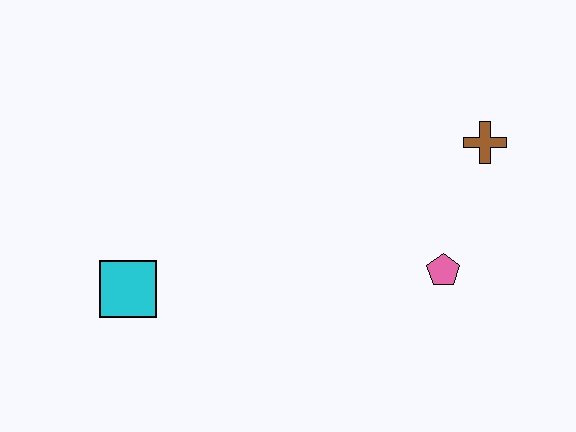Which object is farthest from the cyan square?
The brown cross is farthest from the cyan square.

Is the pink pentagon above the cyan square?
Yes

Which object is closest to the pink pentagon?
The brown cross is closest to the pink pentagon.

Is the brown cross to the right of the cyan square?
Yes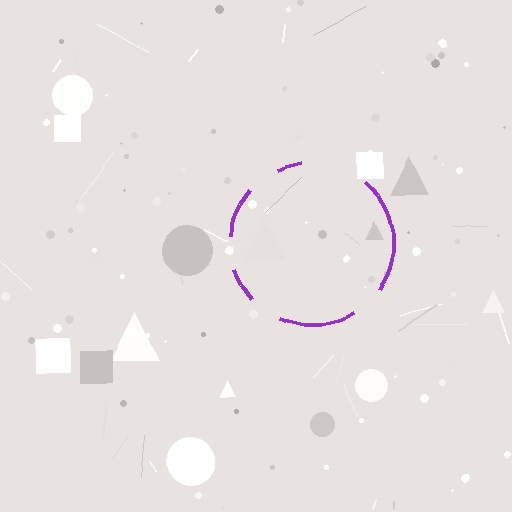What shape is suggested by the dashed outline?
The dashed outline suggests a circle.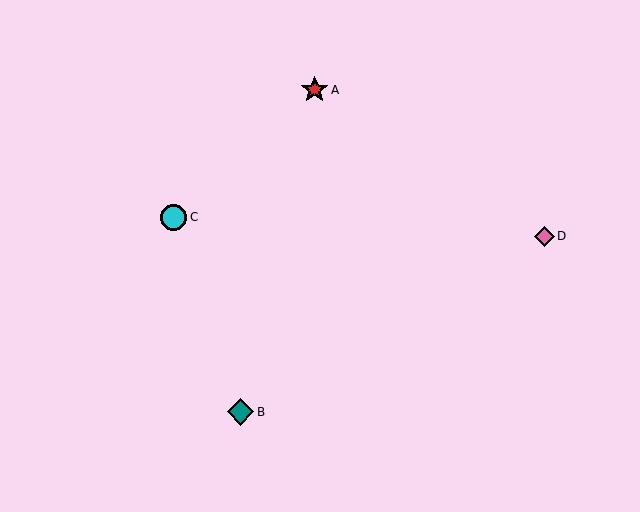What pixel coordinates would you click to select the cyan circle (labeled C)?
Click at (174, 217) to select the cyan circle C.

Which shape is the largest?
The red star (labeled A) is the largest.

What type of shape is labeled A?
Shape A is a red star.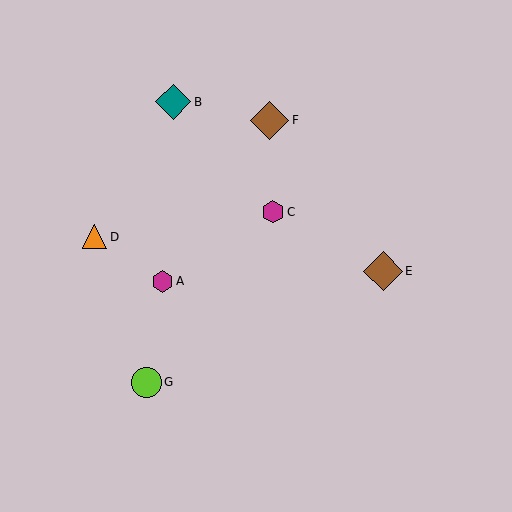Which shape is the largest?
The brown diamond (labeled F) is the largest.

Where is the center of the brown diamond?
The center of the brown diamond is at (383, 271).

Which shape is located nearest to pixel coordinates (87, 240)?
The orange triangle (labeled D) at (95, 237) is nearest to that location.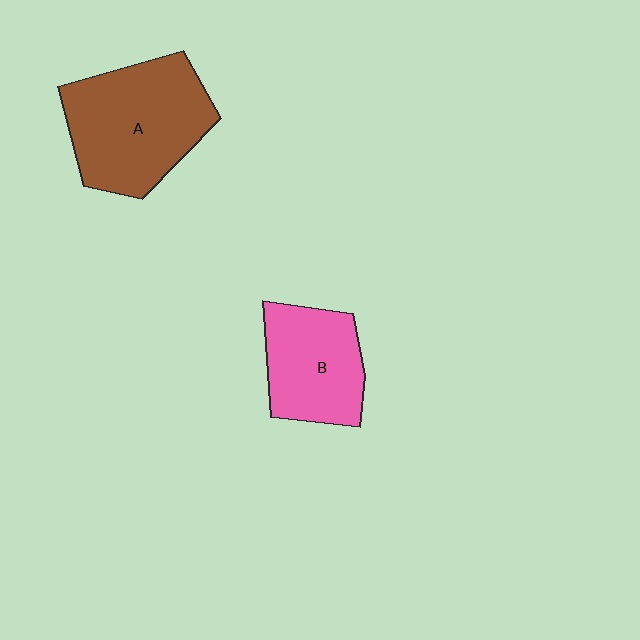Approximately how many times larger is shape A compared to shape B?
Approximately 1.4 times.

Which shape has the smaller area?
Shape B (pink).